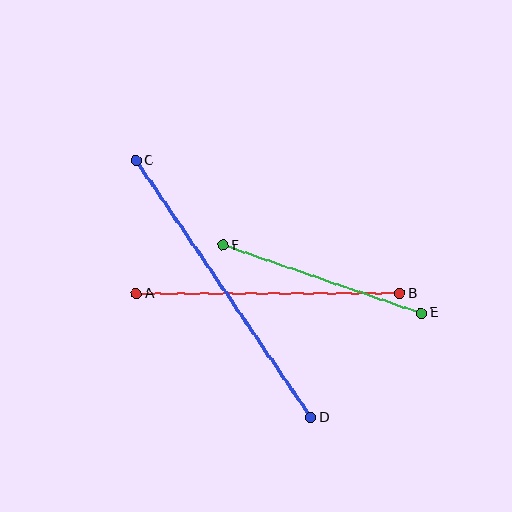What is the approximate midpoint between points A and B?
The midpoint is at approximately (268, 294) pixels.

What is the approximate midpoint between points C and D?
The midpoint is at approximately (223, 289) pixels.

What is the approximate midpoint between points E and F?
The midpoint is at approximately (322, 279) pixels.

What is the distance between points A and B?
The distance is approximately 263 pixels.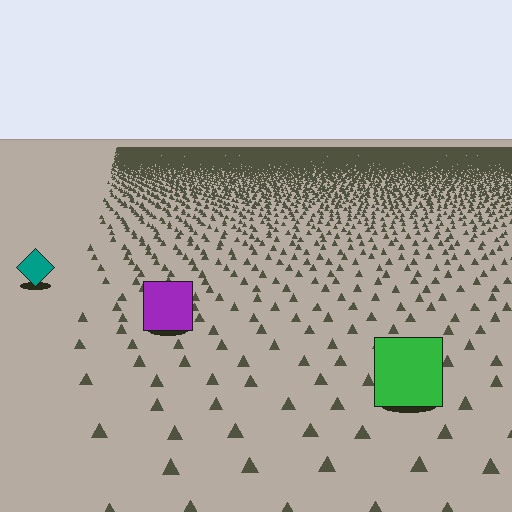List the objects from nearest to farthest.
From nearest to farthest: the green square, the purple square, the teal diamond.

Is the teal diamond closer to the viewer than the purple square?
No. The purple square is closer — you can tell from the texture gradient: the ground texture is coarser near it.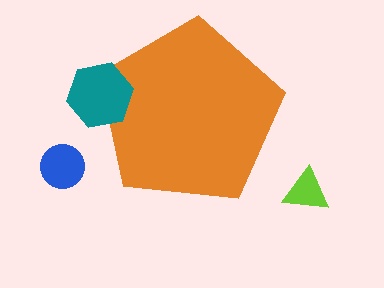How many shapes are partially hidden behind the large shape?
0 shapes are partially hidden.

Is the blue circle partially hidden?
No, the blue circle is fully visible.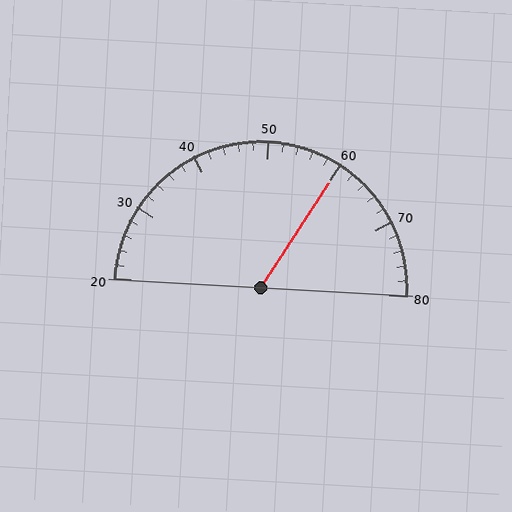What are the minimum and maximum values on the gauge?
The gauge ranges from 20 to 80.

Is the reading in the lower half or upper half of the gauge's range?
The reading is in the upper half of the range (20 to 80).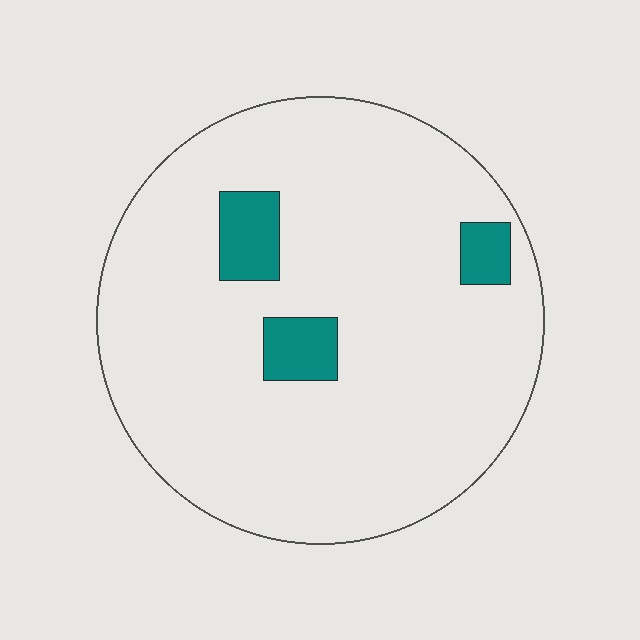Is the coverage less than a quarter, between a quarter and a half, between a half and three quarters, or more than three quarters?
Less than a quarter.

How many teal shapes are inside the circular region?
3.